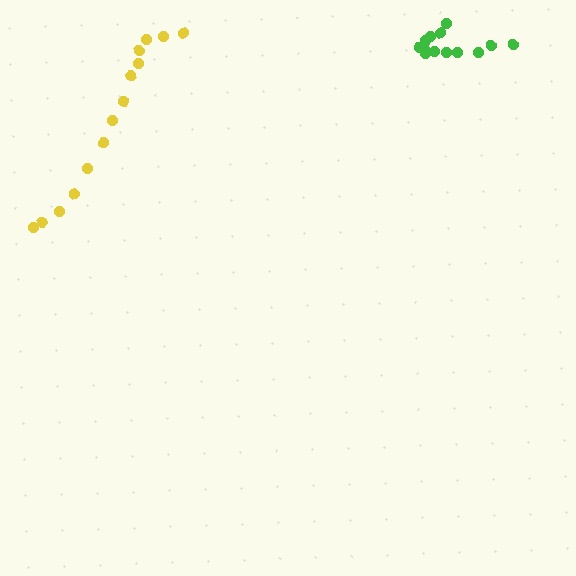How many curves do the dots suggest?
There are 2 distinct paths.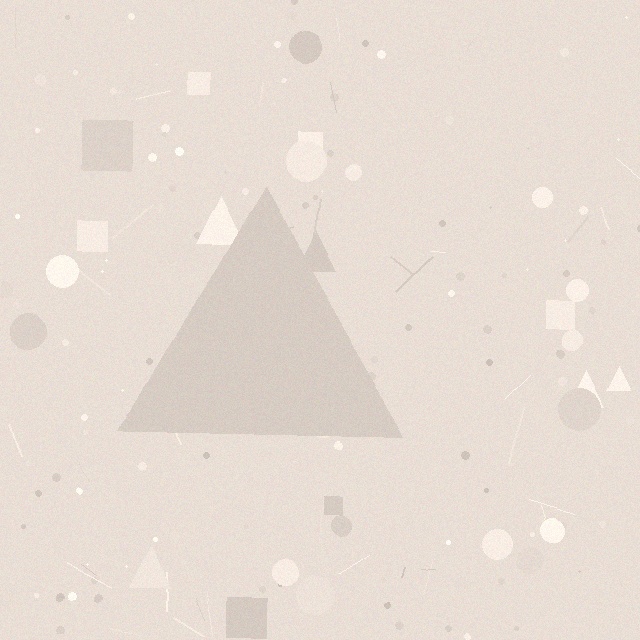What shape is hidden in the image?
A triangle is hidden in the image.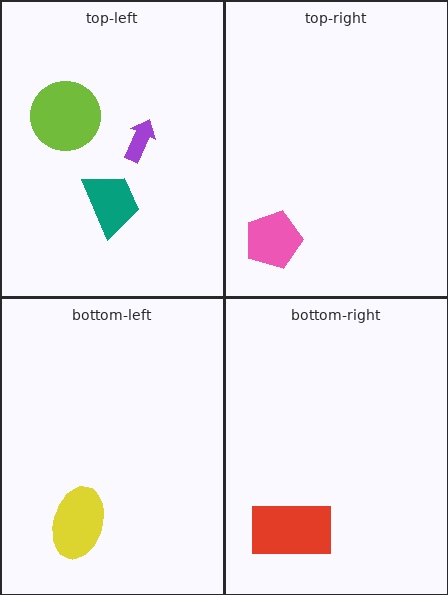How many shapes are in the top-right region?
1.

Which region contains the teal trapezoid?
The top-left region.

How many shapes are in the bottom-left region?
1.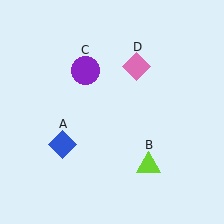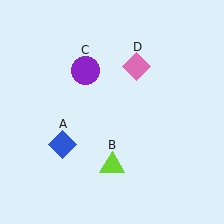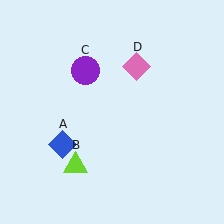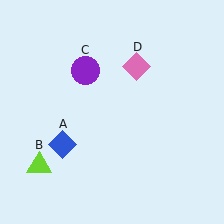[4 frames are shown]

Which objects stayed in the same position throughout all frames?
Blue diamond (object A) and purple circle (object C) and pink diamond (object D) remained stationary.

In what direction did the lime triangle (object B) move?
The lime triangle (object B) moved left.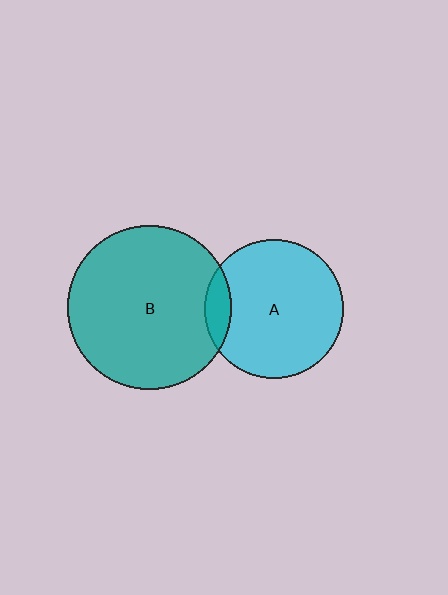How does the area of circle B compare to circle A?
Approximately 1.4 times.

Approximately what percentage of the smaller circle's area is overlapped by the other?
Approximately 10%.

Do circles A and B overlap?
Yes.